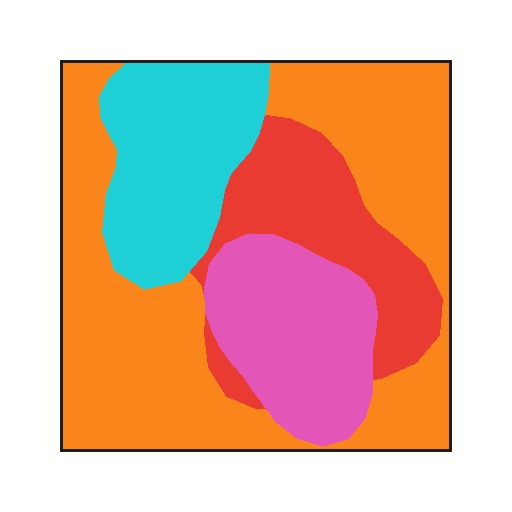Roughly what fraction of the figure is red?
Red covers about 15% of the figure.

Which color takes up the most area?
Orange, at roughly 45%.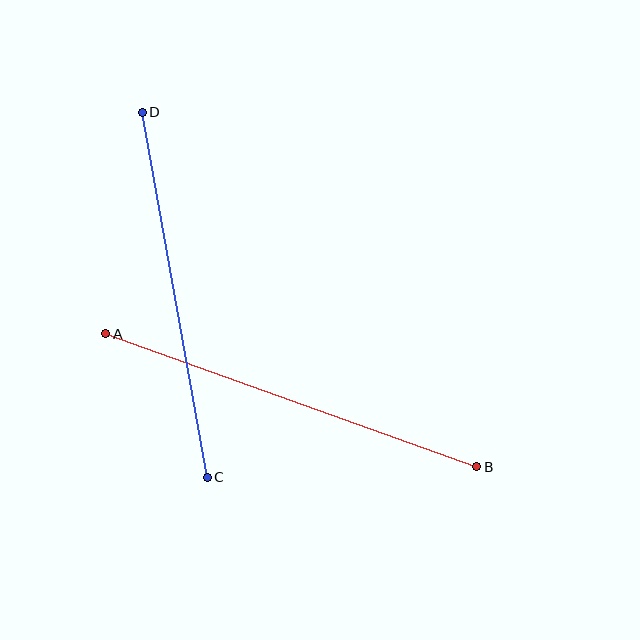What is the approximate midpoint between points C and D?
The midpoint is at approximately (175, 295) pixels.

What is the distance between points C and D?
The distance is approximately 371 pixels.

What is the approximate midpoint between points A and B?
The midpoint is at approximately (291, 400) pixels.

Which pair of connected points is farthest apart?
Points A and B are farthest apart.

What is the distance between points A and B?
The distance is approximately 394 pixels.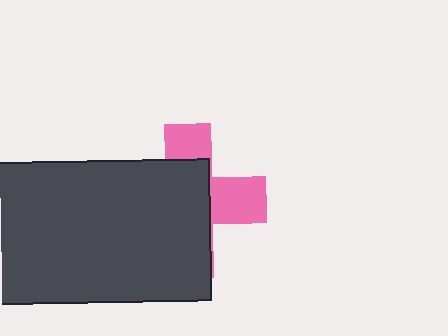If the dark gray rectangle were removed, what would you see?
You would see the complete pink cross.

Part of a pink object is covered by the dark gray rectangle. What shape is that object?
It is a cross.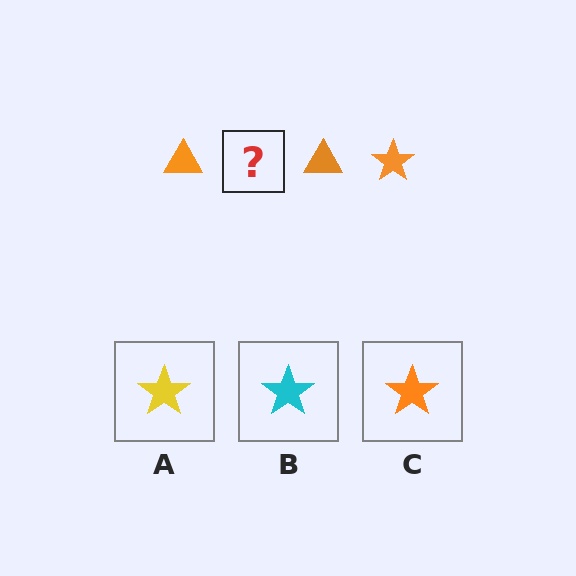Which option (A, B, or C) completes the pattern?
C.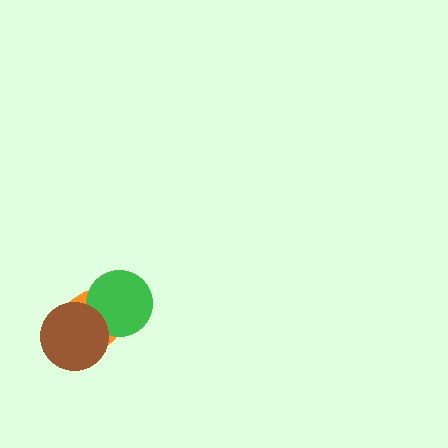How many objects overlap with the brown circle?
2 objects overlap with the brown circle.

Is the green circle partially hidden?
Yes, it is partially covered by another shape.